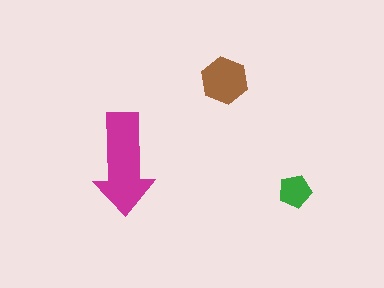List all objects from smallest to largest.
The green pentagon, the brown hexagon, the magenta arrow.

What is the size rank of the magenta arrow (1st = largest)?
1st.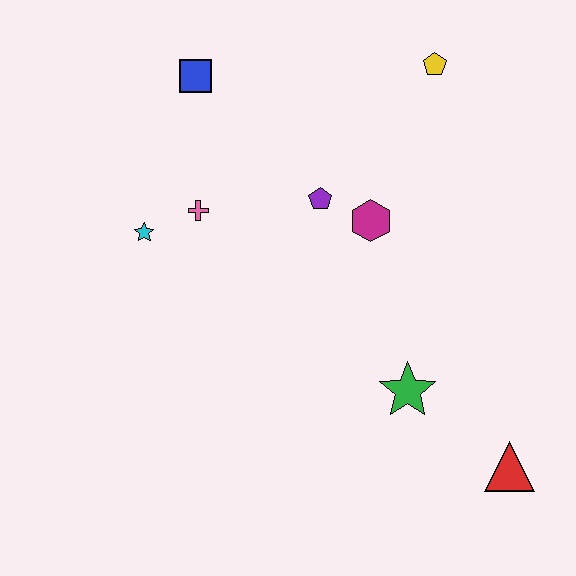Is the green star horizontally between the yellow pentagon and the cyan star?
Yes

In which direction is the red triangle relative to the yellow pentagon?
The red triangle is below the yellow pentagon.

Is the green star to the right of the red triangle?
No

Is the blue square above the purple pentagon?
Yes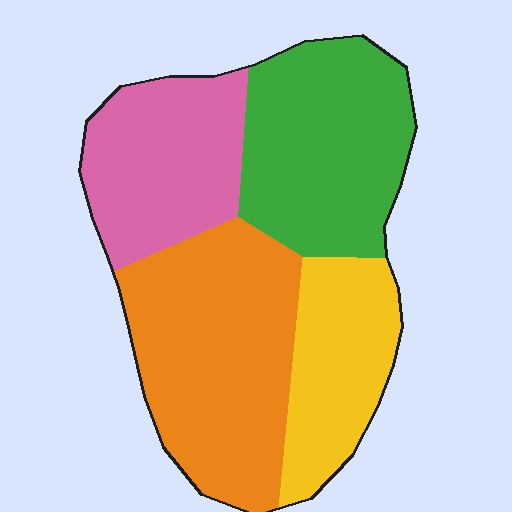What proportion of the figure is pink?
Pink covers roughly 20% of the figure.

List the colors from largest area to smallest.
From largest to smallest: orange, green, pink, yellow.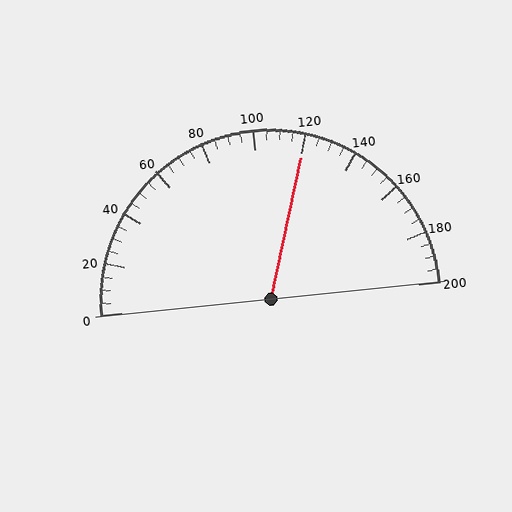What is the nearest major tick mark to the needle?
The nearest major tick mark is 120.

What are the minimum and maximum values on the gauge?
The gauge ranges from 0 to 200.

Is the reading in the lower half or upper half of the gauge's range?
The reading is in the upper half of the range (0 to 200).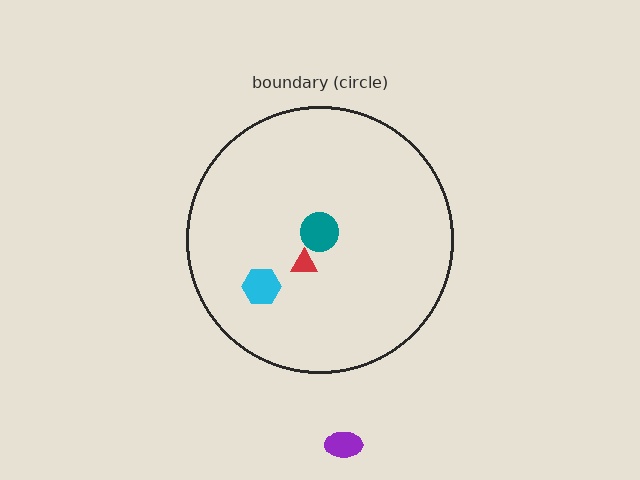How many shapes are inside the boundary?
3 inside, 1 outside.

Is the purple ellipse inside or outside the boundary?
Outside.